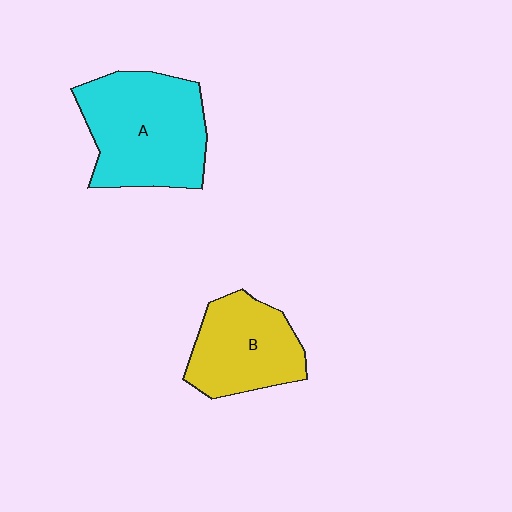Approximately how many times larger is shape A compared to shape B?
Approximately 1.4 times.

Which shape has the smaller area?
Shape B (yellow).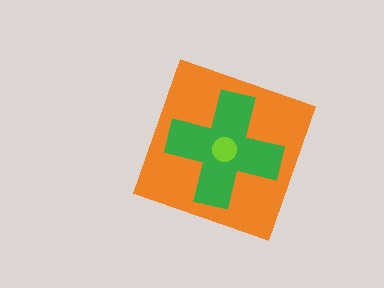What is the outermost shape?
The orange diamond.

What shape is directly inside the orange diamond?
The green cross.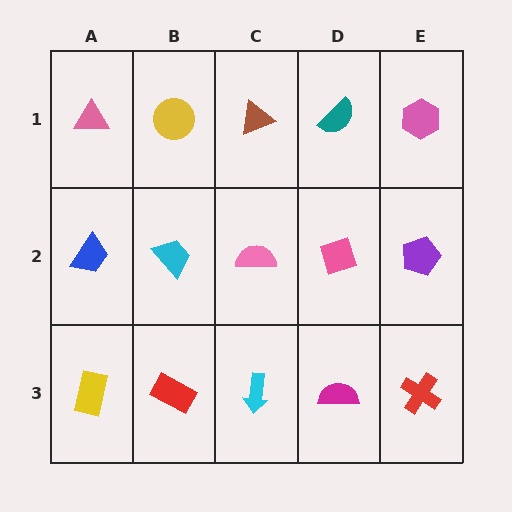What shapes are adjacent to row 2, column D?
A teal semicircle (row 1, column D), a magenta semicircle (row 3, column D), a pink semicircle (row 2, column C), a purple pentagon (row 2, column E).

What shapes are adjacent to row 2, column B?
A yellow circle (row 1, column B), a red rectangle (row 3, column B), a blue trapezoid (row 2, column A), a pink semicircle (row 2, column C).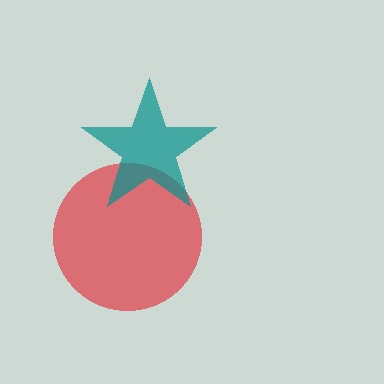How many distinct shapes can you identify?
There are 2 distinct shapes: a red circle, a teal star.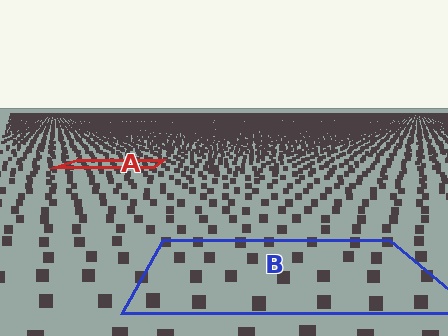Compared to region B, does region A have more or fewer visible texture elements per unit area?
Region A has more texture elements per unit area — they are packed more densely because it is farther away.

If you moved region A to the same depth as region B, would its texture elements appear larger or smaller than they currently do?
They would appear larger. At a closer depth, the same texture elements are projected at a bigger on-screen size.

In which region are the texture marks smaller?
The texture marks are smaller in region A, because it is farther away.